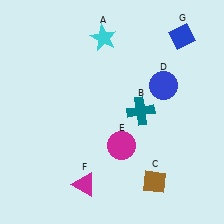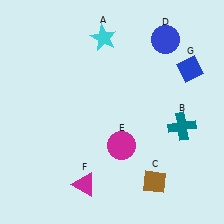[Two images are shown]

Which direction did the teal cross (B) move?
The teal cross (B) moved right.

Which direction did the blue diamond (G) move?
The blue diamond (G) moved down.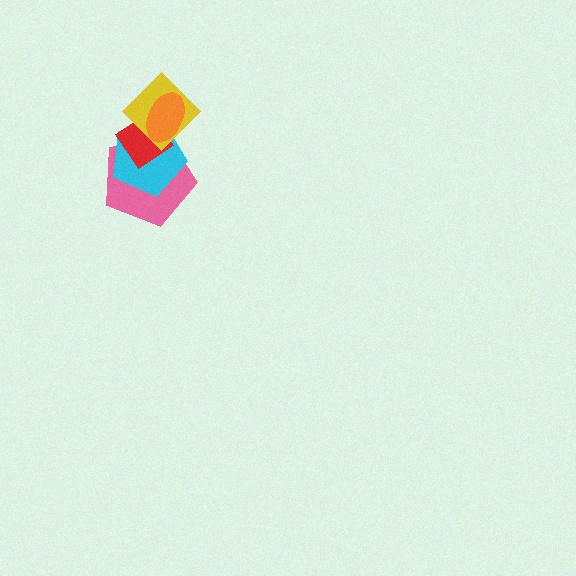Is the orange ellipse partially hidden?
No, no other shape covers it.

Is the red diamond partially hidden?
Yes, it is partially covered by another shape.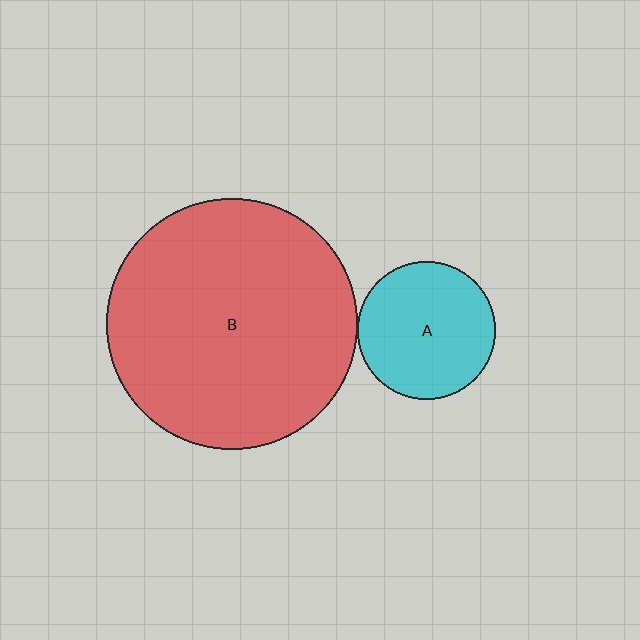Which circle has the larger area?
Circle B (red).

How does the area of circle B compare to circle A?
Approximately 3.3 times.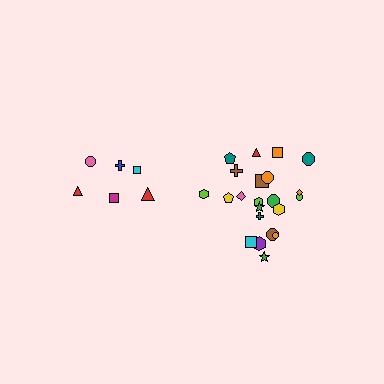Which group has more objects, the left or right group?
The right group.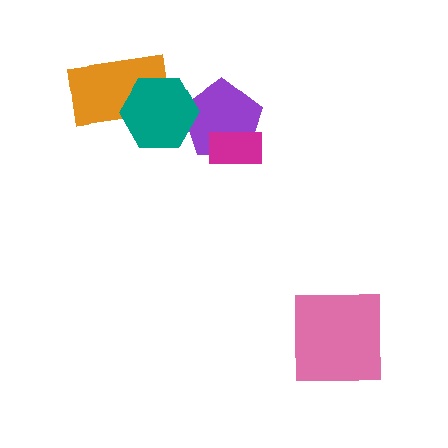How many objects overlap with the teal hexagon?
2 objects overlap with the teal hexagon.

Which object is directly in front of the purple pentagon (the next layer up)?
The teal hexagon is directly in front of the purple pentagon.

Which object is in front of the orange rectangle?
The teal hexagon is in front of the orange rectangle.